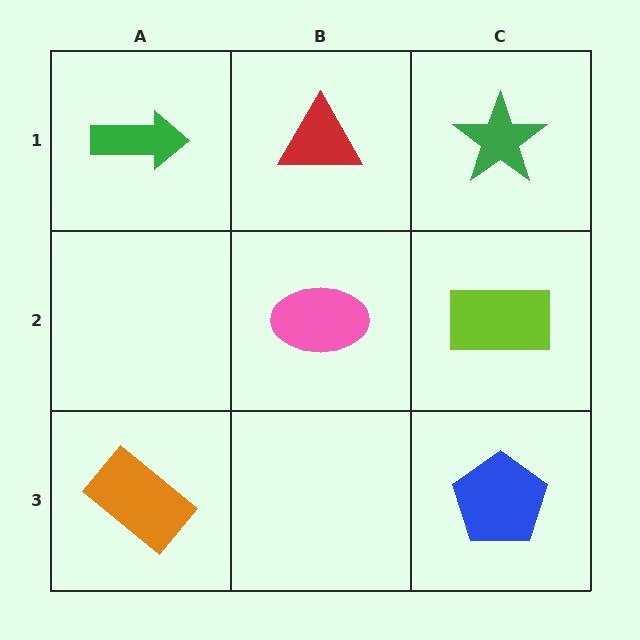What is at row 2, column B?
A pink ellipse.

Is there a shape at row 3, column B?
No, that cell is empty.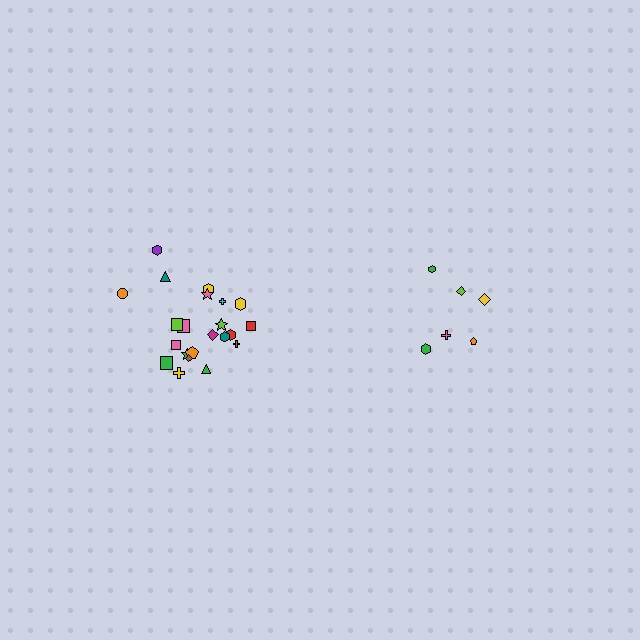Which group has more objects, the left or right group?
The left group.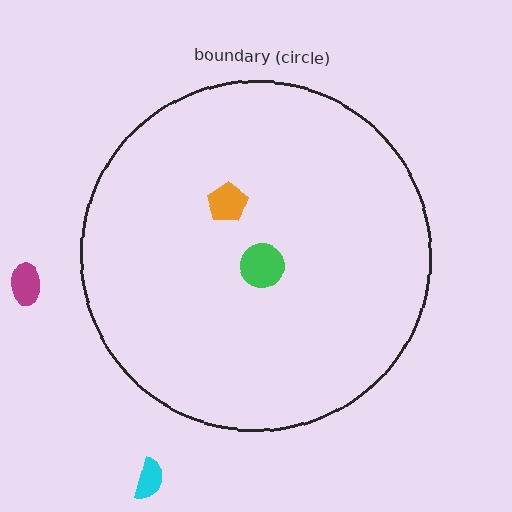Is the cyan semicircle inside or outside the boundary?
Outside.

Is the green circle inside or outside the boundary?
Inside.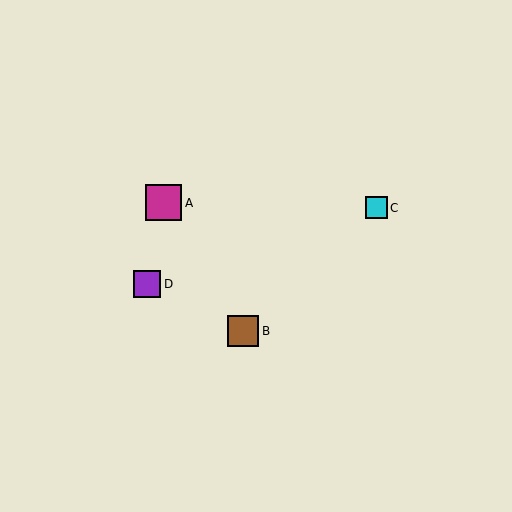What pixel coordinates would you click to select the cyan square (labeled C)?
Click at (376, 208) to select the cyan square C.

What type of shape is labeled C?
Shape C is a cyan square.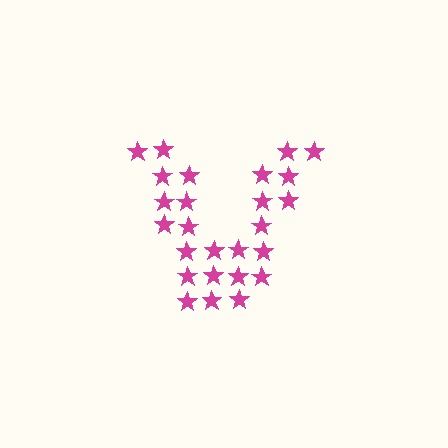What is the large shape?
The large shape is the letter V.